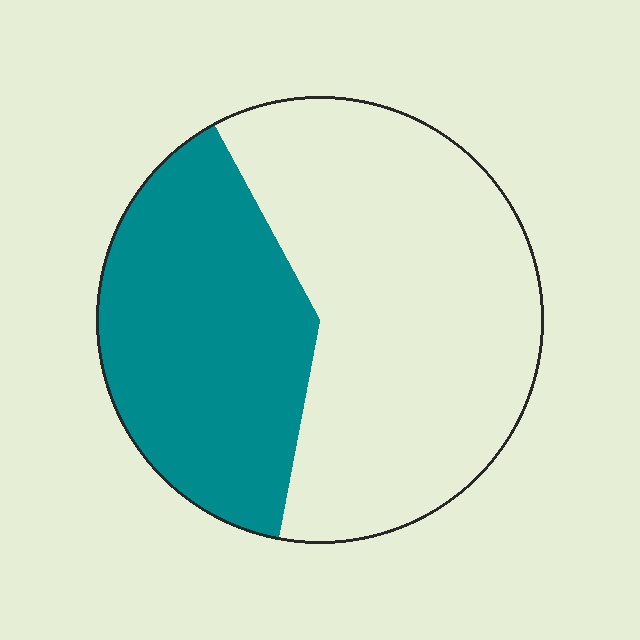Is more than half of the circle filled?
No.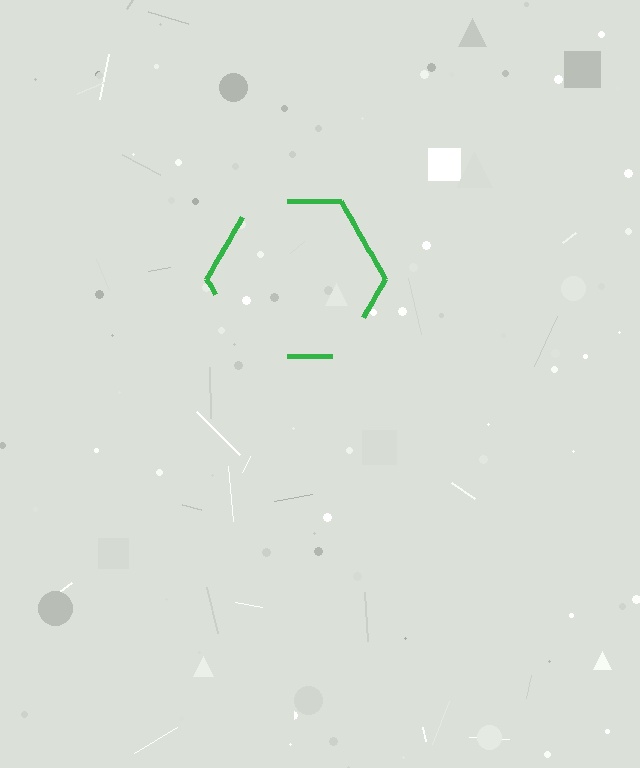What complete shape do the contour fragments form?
The contour fragments form a hexagon.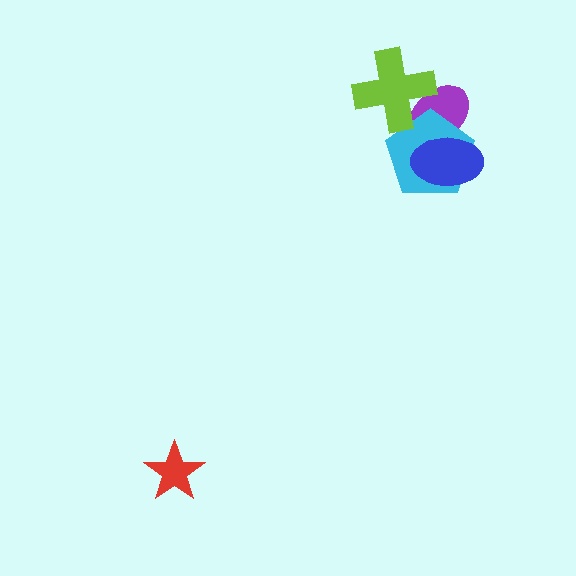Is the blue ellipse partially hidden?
No, no other shape covers it.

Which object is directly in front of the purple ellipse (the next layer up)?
The cyan pentagon is directly in front of the purple ellipse.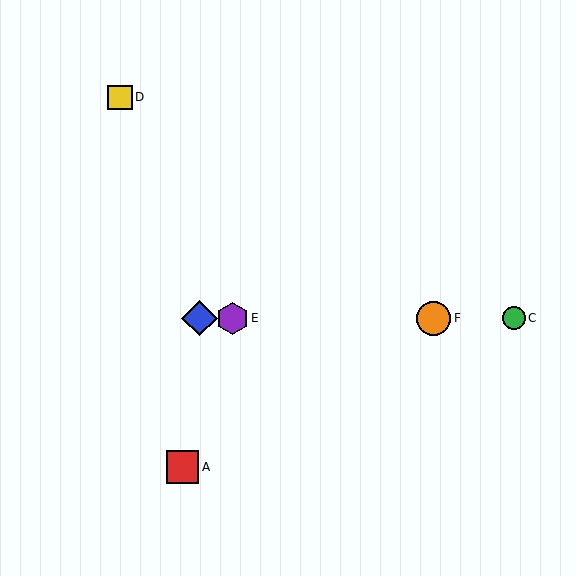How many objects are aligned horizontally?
4 objects (B, C, E, F) are aligned horizontally.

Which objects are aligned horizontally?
Objects B, C, E, F are aligned horizontally.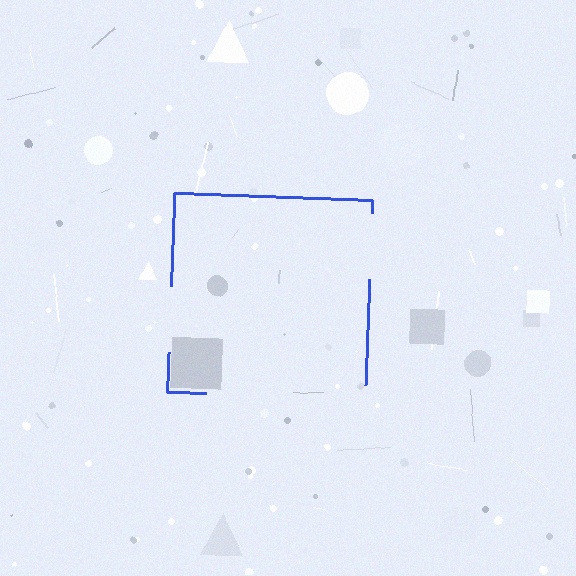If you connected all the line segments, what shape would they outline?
They would outline a square.